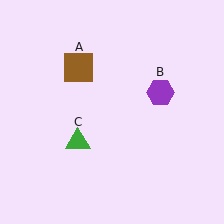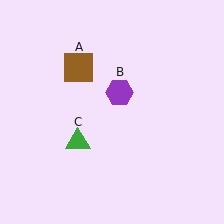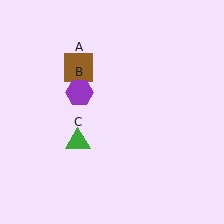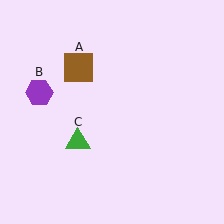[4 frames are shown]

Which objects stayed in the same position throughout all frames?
Brown square (object A) and green triangle (object C) remained stationary.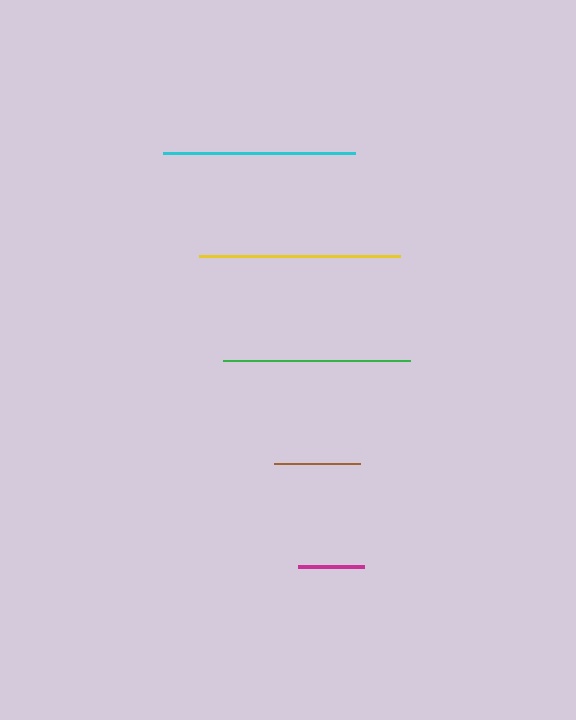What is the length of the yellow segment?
The yellow segment is approximately 201 pixels long.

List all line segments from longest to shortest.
From longest to shortest: yellow, cyan, green, brown, magenta.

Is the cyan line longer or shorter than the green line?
The cyan line is longer than the green line.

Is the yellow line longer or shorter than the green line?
The yellow line is longer than the green line.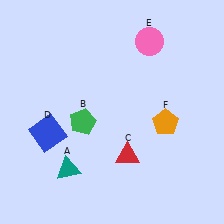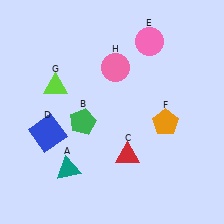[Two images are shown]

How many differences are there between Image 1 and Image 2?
There are 2 differences between the two images.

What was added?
A lime triangle (G), a pink circle (H) were added in Image 2.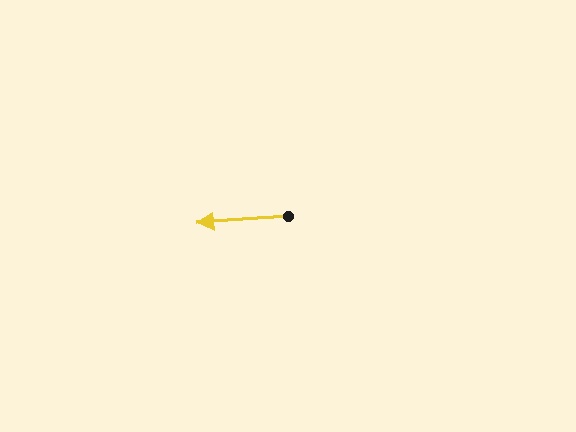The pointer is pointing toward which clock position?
Roughly 9 o'clock.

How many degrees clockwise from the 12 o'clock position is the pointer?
Approximately 266 degrees.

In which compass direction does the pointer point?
West.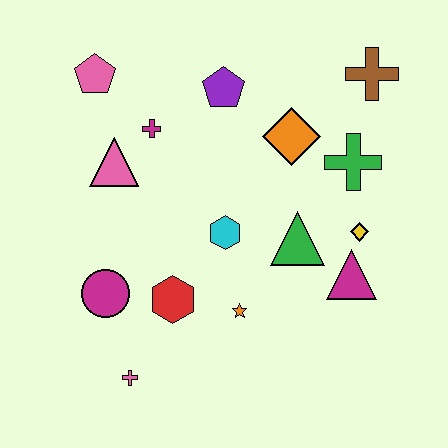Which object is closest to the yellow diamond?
The magenta triangle is closest to the yellow diamond.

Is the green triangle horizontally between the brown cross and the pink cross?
Yes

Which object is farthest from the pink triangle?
The brown cross is farthest from the pink triangle.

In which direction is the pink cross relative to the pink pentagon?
The pink cross is below the pink pentagon.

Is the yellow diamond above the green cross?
No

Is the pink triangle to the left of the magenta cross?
Yes